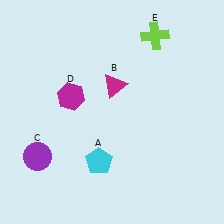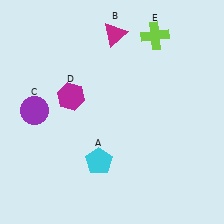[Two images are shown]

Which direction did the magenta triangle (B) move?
The magenta triangle (B) moved up.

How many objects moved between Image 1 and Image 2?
2 objects moved between the two images.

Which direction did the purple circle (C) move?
The purple circle (C) moved up.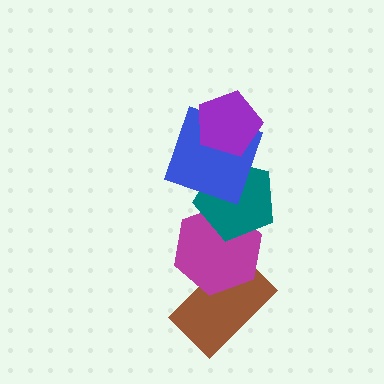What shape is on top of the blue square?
The purple pentagon is on top of the blue square.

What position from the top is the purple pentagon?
The purple pentagon is 1st from the top.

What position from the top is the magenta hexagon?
The magenta hexagon is 4th from the top.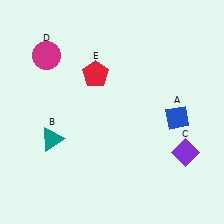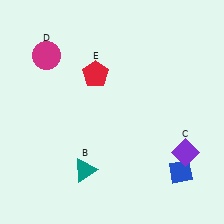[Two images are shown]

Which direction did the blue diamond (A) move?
The blue diamond (A) moved down.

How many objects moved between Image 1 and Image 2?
2 objects moved between the two images.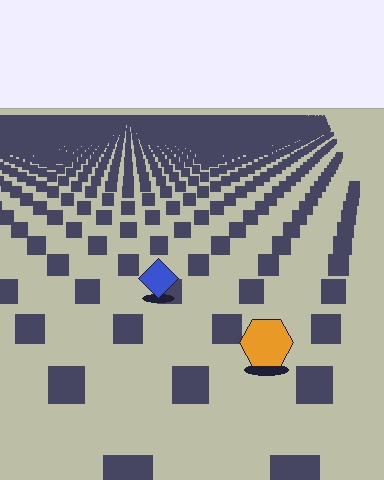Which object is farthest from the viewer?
The blue diamond is farthest from the viewer. It appears smaller and the ground texture around it is denser.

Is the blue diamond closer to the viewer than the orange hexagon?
No. The orange hexagon is closer — you can tell from the texture gradient: the ground texture is coarser near it.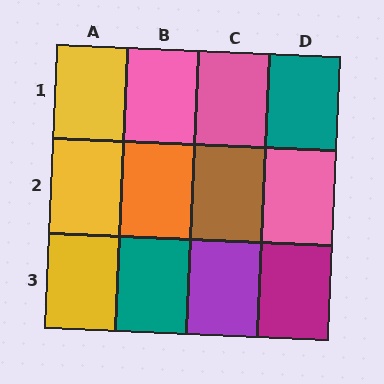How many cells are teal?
2 cells are teal.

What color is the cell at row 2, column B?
Orange.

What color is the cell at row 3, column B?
Teal.